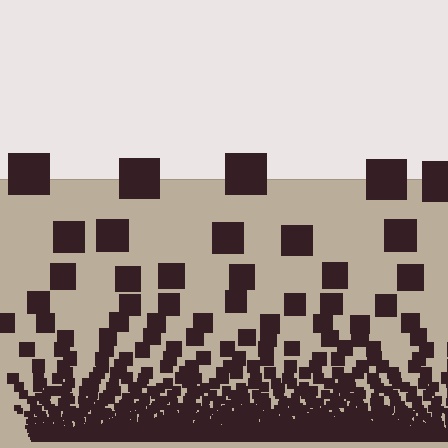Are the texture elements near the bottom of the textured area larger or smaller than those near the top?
Smaller. The gradient is inverted — elements near the bottom are smaller and denser.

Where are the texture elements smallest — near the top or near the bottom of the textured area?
Near the bottom.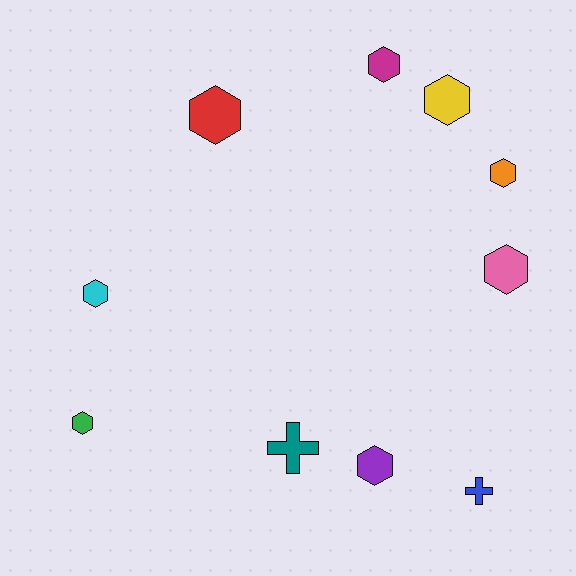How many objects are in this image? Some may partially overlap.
There are 10 objects.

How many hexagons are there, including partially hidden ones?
There are 8 hexagons.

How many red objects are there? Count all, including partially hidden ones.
There is 1 red object.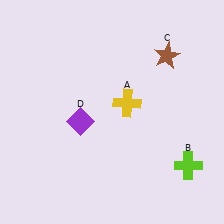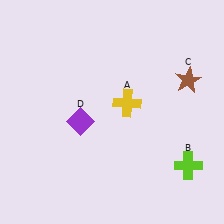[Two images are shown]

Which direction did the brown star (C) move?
The brown star (C) moved down.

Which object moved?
The brown star (C) moved down.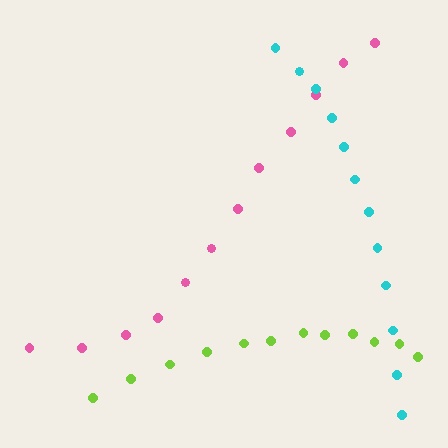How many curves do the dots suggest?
There are 3 distinct paths.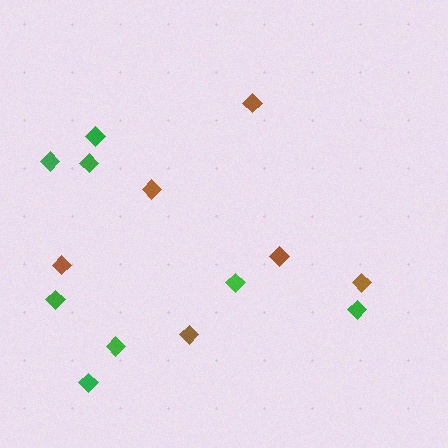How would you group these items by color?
There are 2 groups: one group of green diamonds (8) and one group of brown diamonds (6).